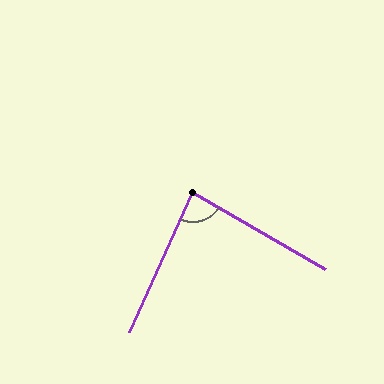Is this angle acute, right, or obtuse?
It is acute.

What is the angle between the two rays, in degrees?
Approximately 84 degrees.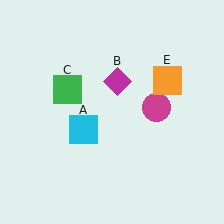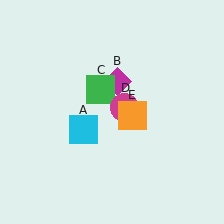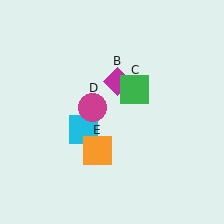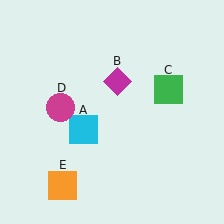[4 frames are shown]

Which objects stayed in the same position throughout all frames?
Cyan square (object A) and magenta diamond (object B) remained stationary.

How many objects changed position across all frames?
3 objects changed position: green square (object C), magenta circle (object D), orange square (object E).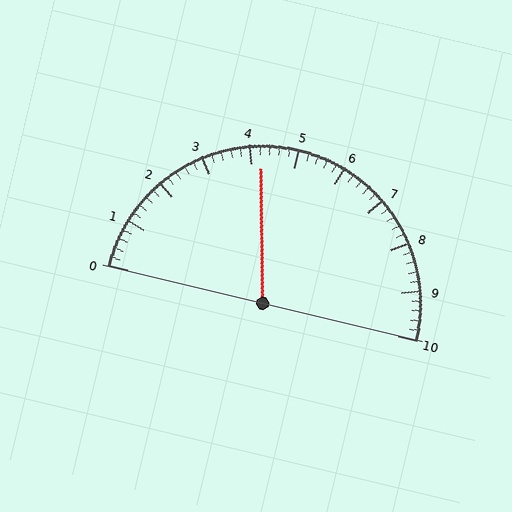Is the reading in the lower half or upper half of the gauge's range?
The reading is in the lower half of the range (0 to 10).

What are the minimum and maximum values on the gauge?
The gauge ranges from 0 to 10.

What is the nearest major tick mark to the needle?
The nearest major tick mark is 4.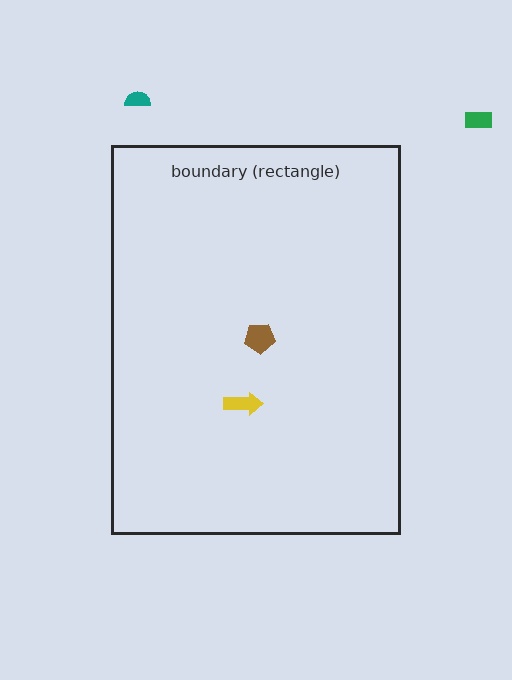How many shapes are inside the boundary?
2 inside, 2 outside.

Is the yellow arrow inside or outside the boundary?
Inside.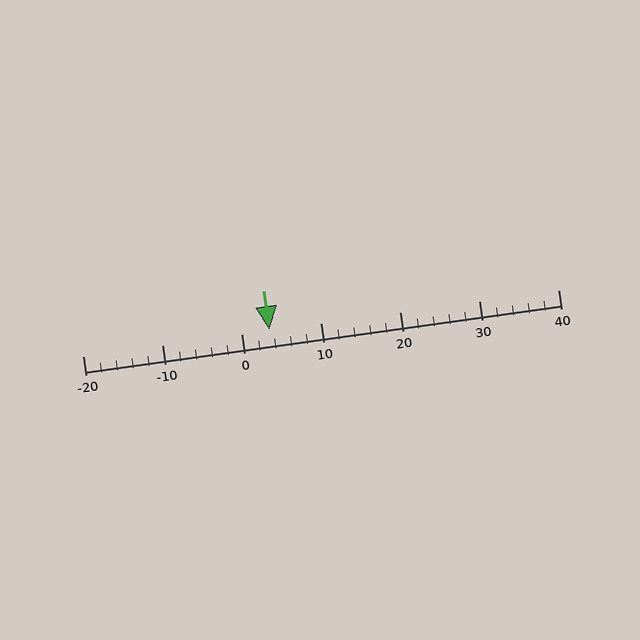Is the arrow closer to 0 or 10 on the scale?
The arrow is closer to 0.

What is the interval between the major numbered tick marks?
The major tick marks are spaced 10 units apart.